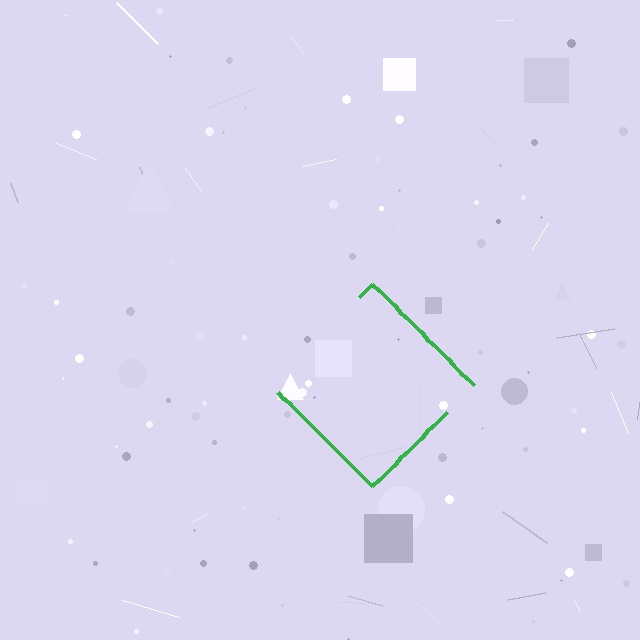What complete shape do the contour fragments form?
The contour fragments form a diamond.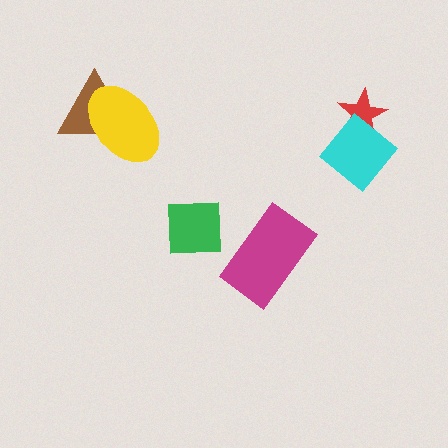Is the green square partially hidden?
No, no other shape covers it.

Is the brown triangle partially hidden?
Yes, it is partially covered by another shape.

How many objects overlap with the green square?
0 objects overlap with the green square.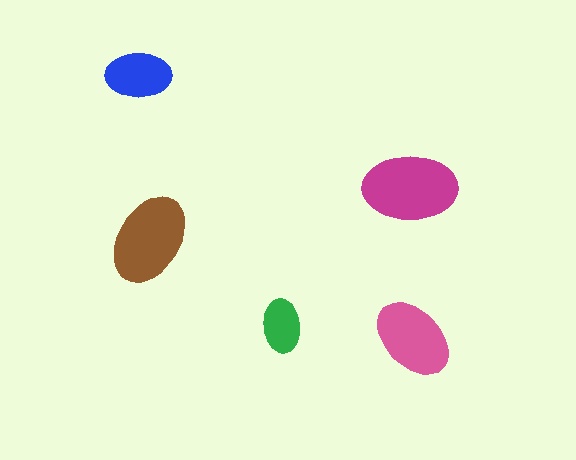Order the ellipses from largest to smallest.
the magenta one, the brown one, the pink one, the blue one, the green one.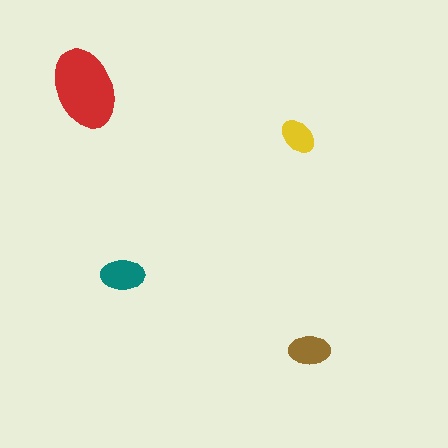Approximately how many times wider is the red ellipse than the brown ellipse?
About 2 times wider.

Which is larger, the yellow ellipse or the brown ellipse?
The brown one.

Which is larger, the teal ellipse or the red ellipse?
The red one.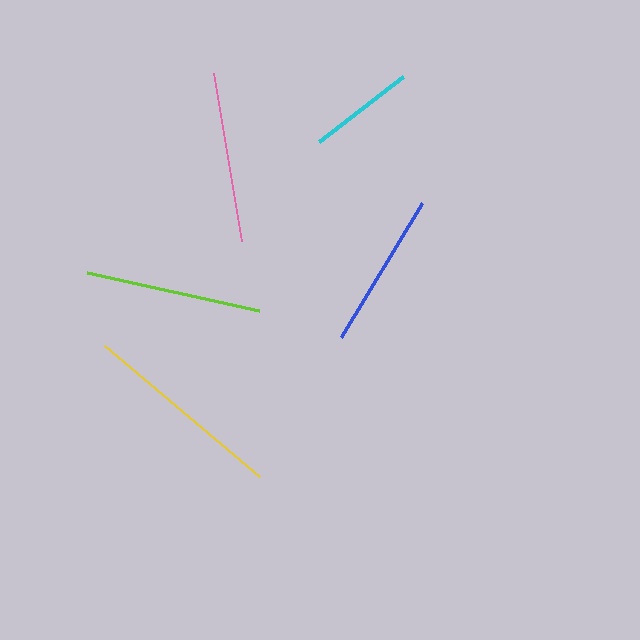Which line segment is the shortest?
The cyan line is the shortest at approximately 106 pixels.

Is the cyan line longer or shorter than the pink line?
The pink line is longer than the cyan line.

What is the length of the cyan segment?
The cyan segment is approximately 106 pixels long.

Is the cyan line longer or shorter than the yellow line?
The yellow line is longer than the cyan line.